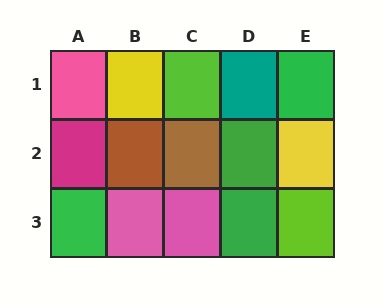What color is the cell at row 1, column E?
Green.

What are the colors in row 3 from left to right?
Green, pink, pink, green, lime.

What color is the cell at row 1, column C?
Lime.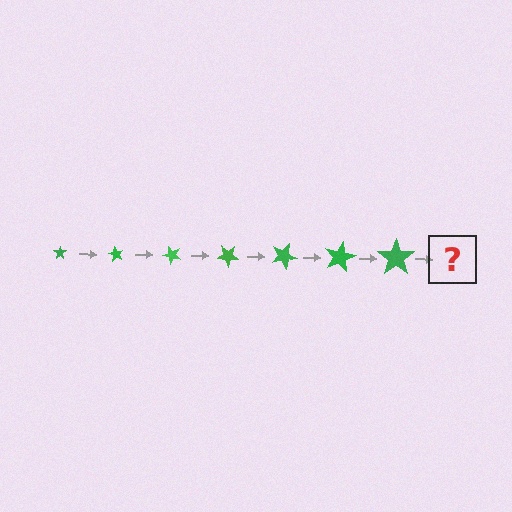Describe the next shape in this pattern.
It should be a star, larger than the previous one and rotated 420 degrees from the start.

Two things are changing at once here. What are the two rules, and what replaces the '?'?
The two rules are that the star grows larger each step and it rotates 60 degrees each step. The '?' should be a star, larger than the previous one and rotated 420 degrees from the start.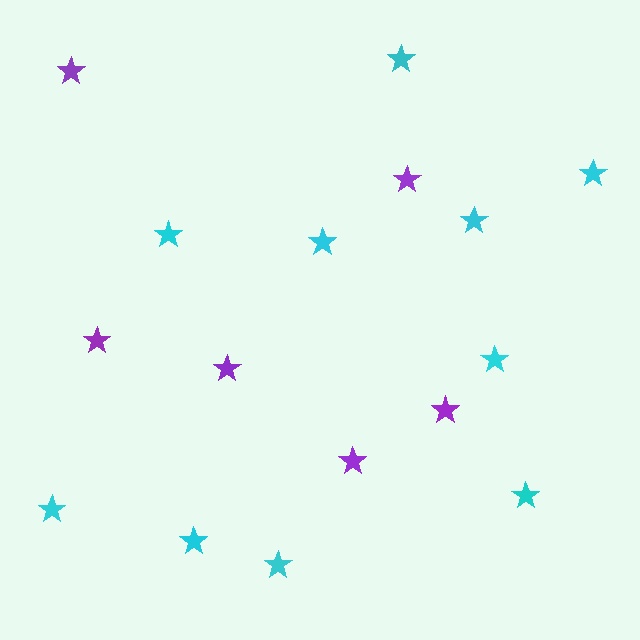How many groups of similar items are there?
There are 2 groups: one group of cyan stars (10) and one group of purple stars (6).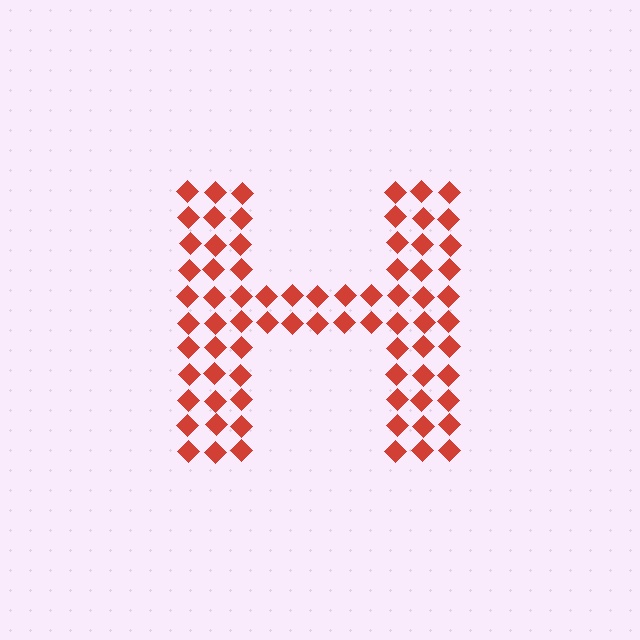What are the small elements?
The small elements are diamonds.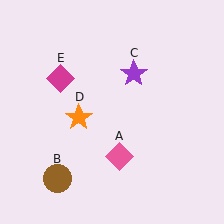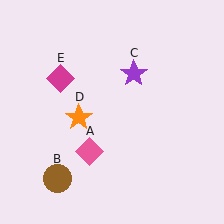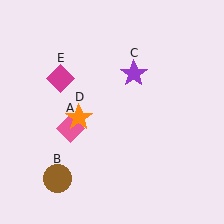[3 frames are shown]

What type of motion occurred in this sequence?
The pink diamond (object A) rotated clockwise around the center of the scene.